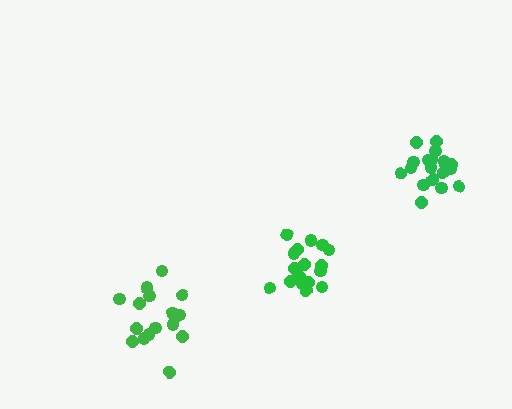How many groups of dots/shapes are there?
There are 3 groups.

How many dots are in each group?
Group 1: 20 dots, Group 2: 17 dots, Group 3: 17 dots (54 total).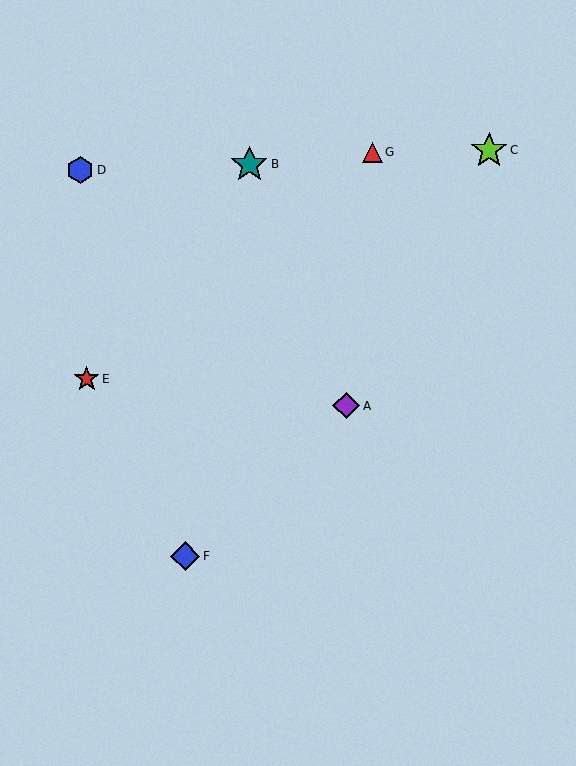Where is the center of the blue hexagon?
The center of the blue hexagon is at (80, 170).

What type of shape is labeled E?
Shape E is a red star.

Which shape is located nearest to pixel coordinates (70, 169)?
The blue hexagon (labeled D) at (80, 170) is nearest to that location.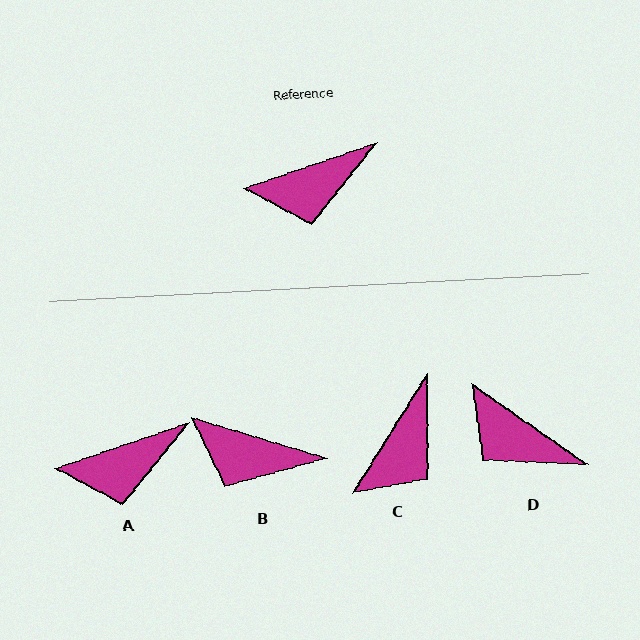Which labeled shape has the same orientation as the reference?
A.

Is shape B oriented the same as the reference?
No, it is off by about 36 degrees.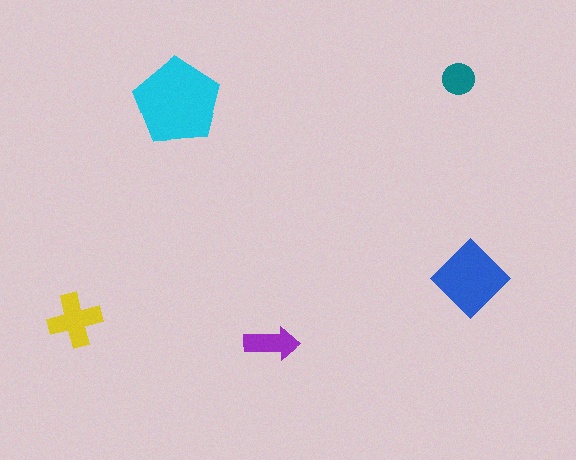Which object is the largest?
The cyan pentagon.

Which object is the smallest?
The teal circle.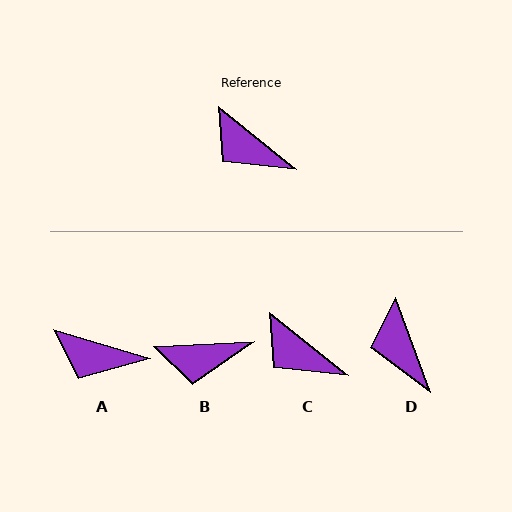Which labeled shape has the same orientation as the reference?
C.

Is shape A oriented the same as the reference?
No, it is off by about 22 degrees.